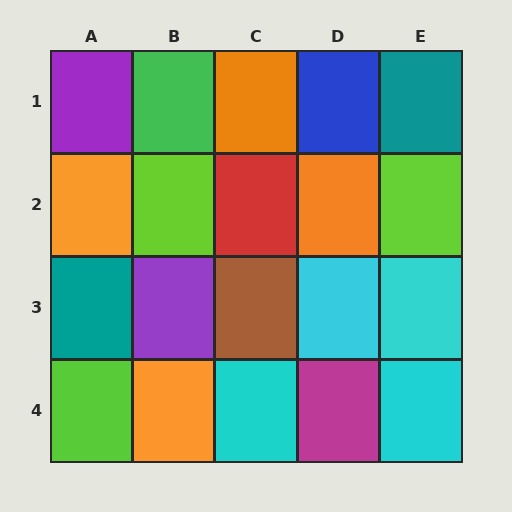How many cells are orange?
4 cells are orange.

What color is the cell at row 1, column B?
Green.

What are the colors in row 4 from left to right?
Lime, orange, cyan, magenta, cyan.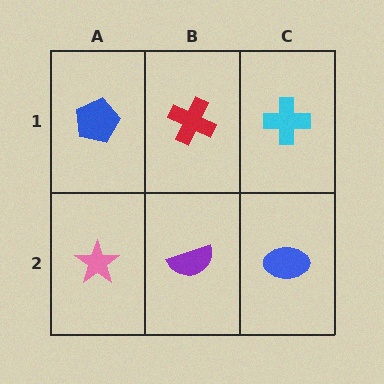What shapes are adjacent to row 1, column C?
A blue ellipse (row 2, column C), a red cross (row 1, column B).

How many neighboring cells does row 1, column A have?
2.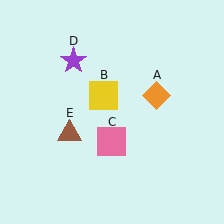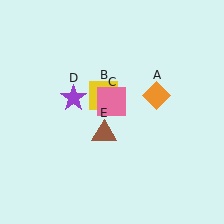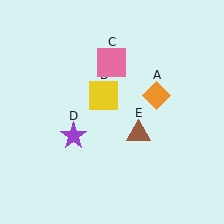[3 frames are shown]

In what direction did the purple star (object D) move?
The purple star (object D) moved down.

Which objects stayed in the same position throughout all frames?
Orange diamond (object A) and yellow square (object B) remained stationary.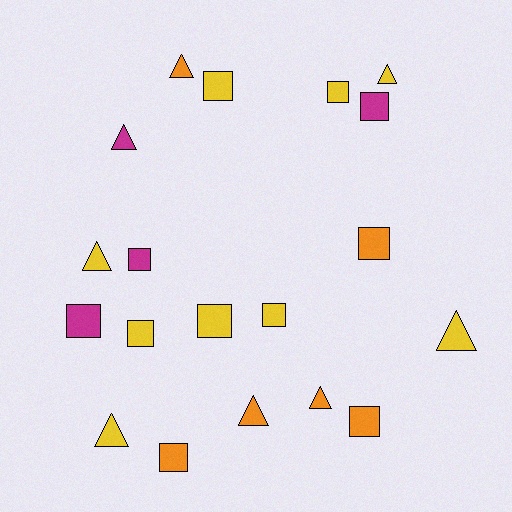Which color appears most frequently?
Yellow, with 9 objects.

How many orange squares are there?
There are 3 orange squares.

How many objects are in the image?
There are 19 objects.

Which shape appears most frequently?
Square, with 11 objects.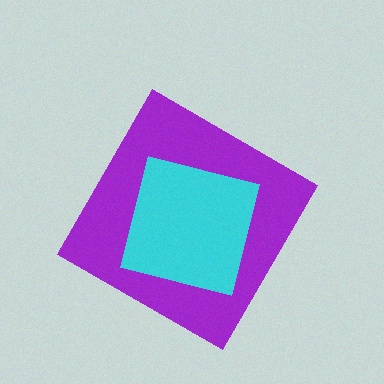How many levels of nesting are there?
2.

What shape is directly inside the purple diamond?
The cyan square.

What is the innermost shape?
The cyan square.